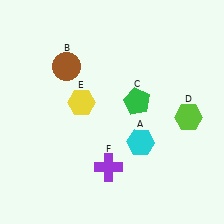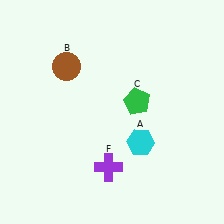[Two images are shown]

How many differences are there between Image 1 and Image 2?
There are 2 differences between the two images.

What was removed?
The yellow hexagon (E), the lime hexagon (D) were removed in Image 2.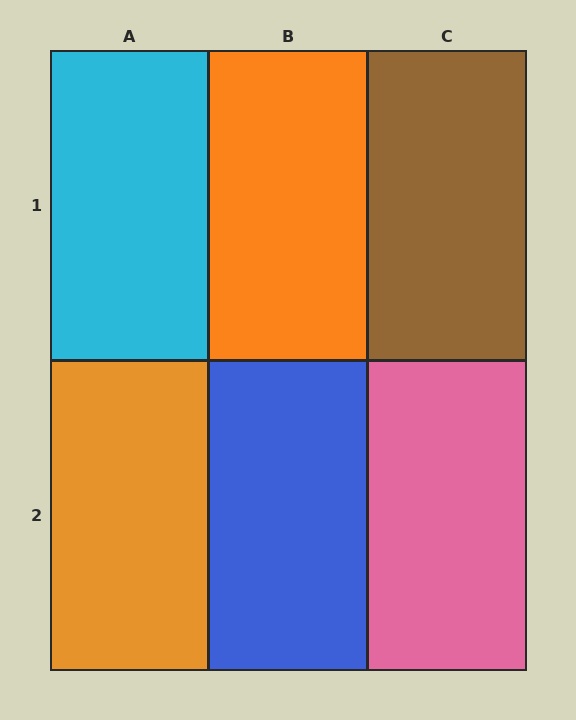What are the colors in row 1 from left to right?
Cyan, orange, brown.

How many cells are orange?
2 cells are orange.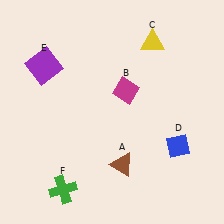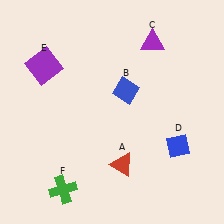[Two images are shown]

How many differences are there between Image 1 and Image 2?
There are 3 differences between the two images.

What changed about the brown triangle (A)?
In Image 1, A is brown. In Image 2, it changed to red.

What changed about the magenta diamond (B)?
In Image 1, B is magenta. In Image 2, it changed to blue.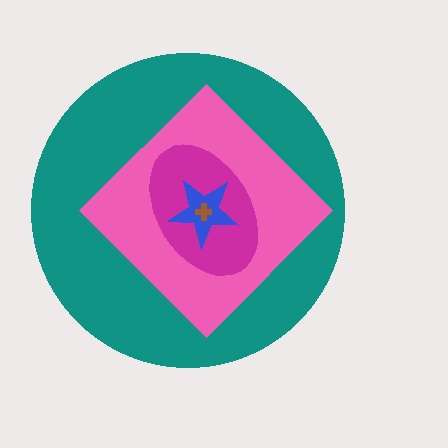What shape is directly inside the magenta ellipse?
The blue star.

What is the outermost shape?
The teal circle.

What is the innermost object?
The brown cross.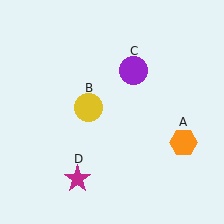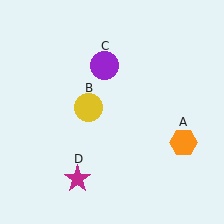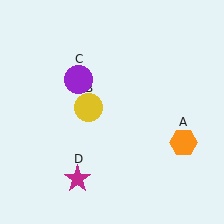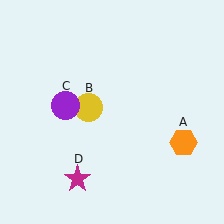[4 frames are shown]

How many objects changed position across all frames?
1 object changed position: purple circle (object C).